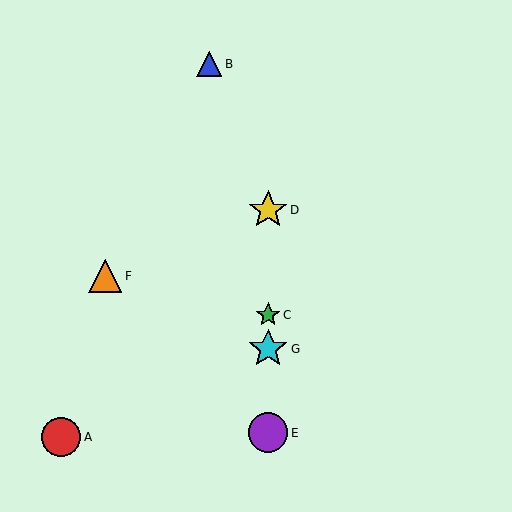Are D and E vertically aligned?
Yes, both are at x≈268.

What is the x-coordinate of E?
Object E is at x≈268.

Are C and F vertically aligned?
No, C is at x≈268 and F is at x≈105.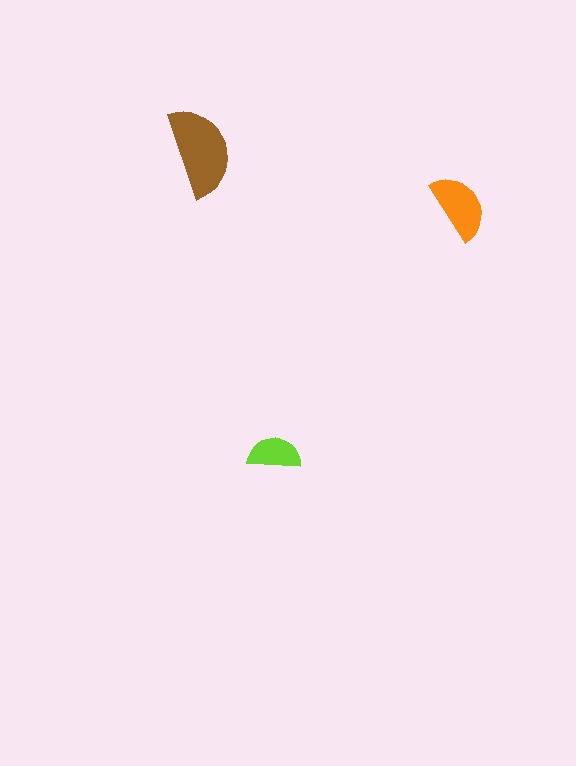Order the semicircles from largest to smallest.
the brown one, the orange one, the lime one.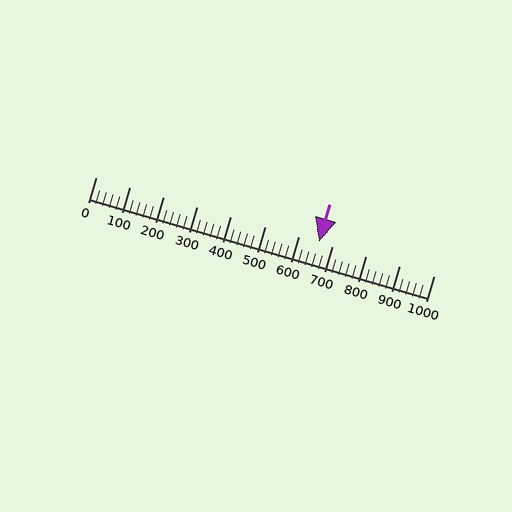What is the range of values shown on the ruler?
The ruler shows values from 0 to 1000.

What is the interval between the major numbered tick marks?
The major tick marks are spaced 100 units apart.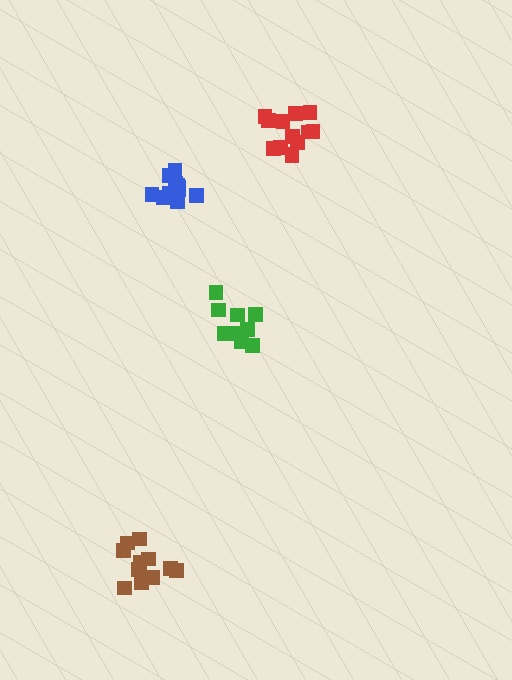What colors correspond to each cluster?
The clusters are colored: green, brown, blue, red.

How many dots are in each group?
Group 1: 9 dots, Group 2: 11 dots, Group 3: 11 dots, Group 4: 13 dots (44 total).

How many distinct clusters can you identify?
There are 4 distinct clusters.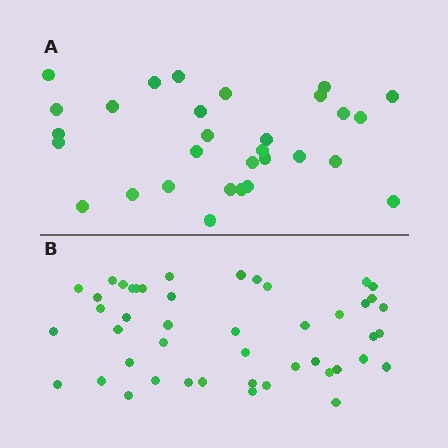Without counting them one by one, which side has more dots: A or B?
Region B (the bottom region) has more dots.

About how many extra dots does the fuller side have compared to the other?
Region B has approximately 15 more dots than region A.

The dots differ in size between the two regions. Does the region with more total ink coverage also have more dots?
No. Region A has more total ink coverage because its dots are larger, but region B actually contains more individual dots. Total area can be misleading — the number of items is what matters here.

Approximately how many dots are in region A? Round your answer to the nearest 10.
About 30 dots.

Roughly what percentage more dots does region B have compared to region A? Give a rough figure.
About 55% more.